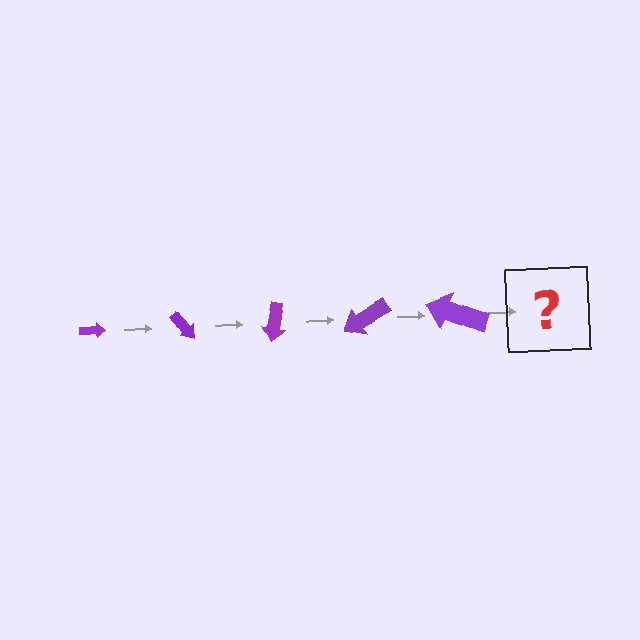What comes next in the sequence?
The next element should be an arrow, larger than the previous one and rotated 250 degrees from the start.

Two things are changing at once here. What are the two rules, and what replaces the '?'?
The two rules are that the arrow grows larger each step and it rotates 50 degrees each step. The '?' should be an arrow, larger than the previous one and rotated 250 degrees from the start.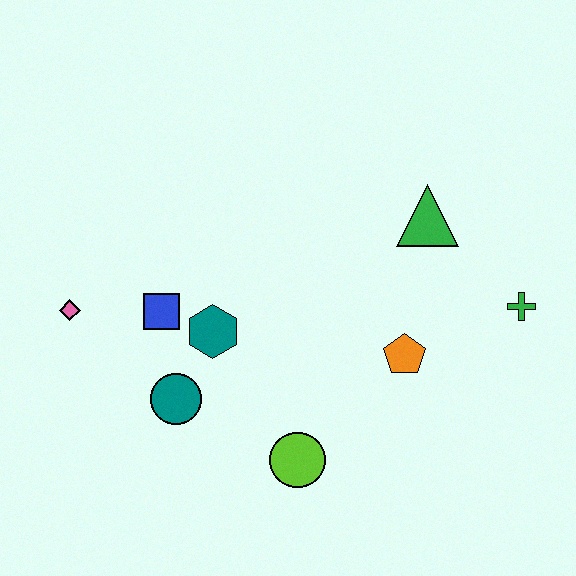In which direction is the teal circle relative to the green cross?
The teal circle is to the left of the green cross.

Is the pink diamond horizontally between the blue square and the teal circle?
No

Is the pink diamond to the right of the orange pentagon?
No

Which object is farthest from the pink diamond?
The green cross is farthest from the pink diamond.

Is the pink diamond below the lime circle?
No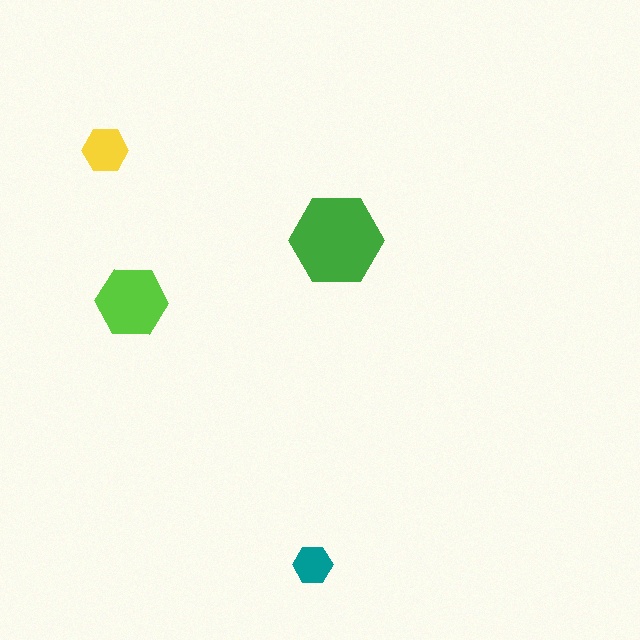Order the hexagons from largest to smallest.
the green one, the lime one, the yellow one, the teal one.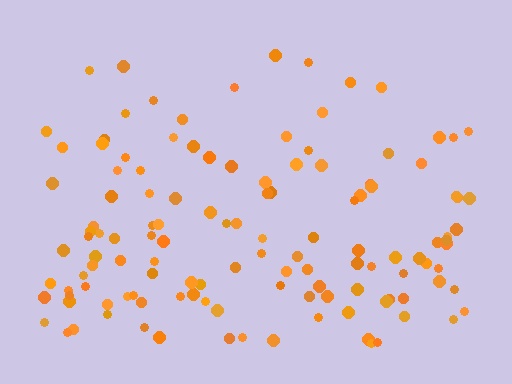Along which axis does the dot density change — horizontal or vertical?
Vertical.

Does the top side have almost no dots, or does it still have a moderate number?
Still a moderate number, just noticeably fewer than the bottom.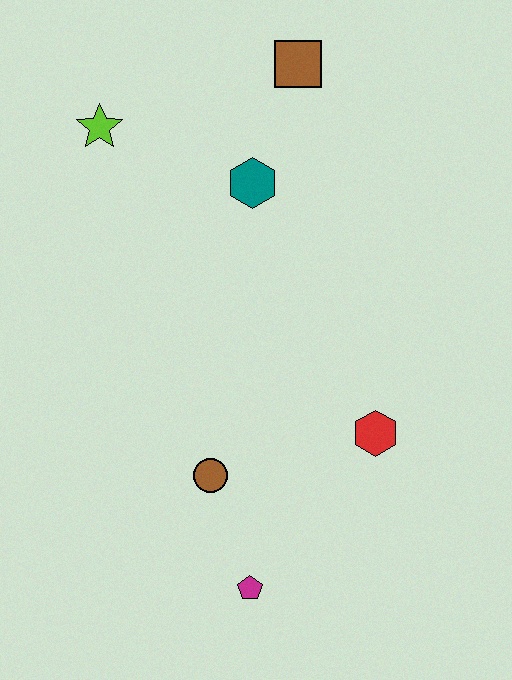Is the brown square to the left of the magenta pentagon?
No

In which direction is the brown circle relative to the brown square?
The brown circle is below the brown square.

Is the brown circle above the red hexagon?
No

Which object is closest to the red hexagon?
The brown circle is closest to the red hexagon.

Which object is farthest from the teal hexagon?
The magenta pentagon is farthest from the teal hexagon.